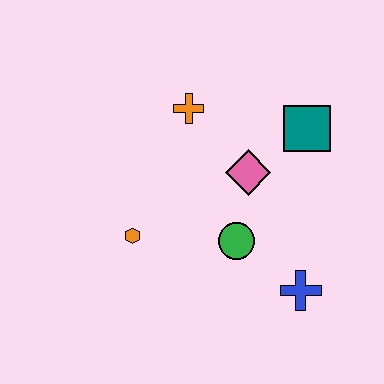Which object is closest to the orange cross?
The pink diamond is closest to the orange cross.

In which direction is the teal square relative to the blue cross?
The teal square is above the blue cross.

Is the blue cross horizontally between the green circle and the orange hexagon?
No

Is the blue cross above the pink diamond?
No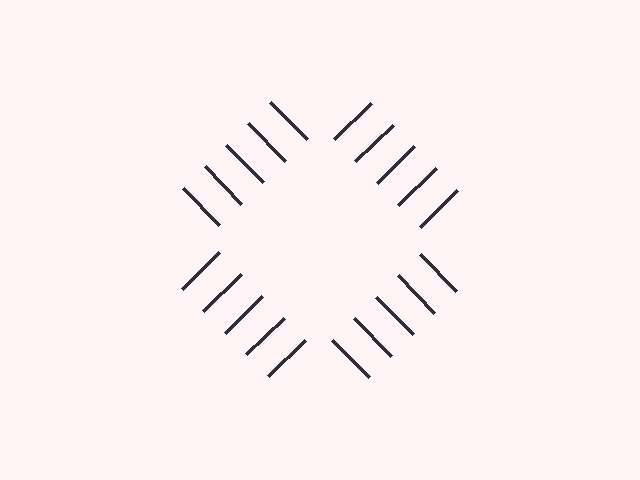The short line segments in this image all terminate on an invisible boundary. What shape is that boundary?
An illusory square — the line segments terminate on its edges but no continuous stroke is drawn.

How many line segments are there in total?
20 — 5 along each of the 4 edges.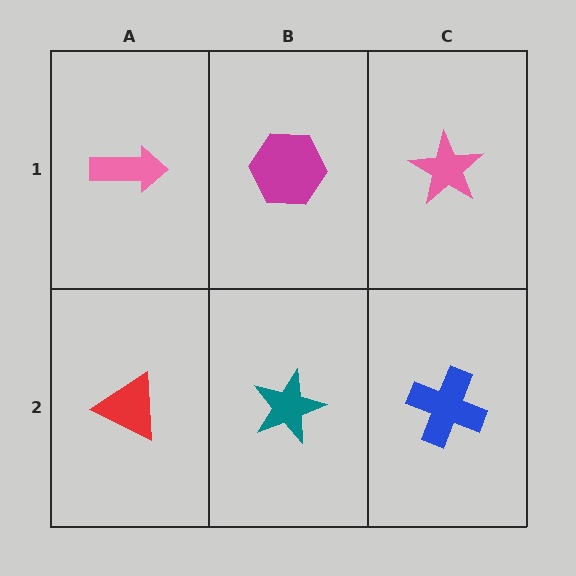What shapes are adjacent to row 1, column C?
A blue cross (row 2, column C), a magenta hexagon (row 1, column B).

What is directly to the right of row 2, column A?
A teal star.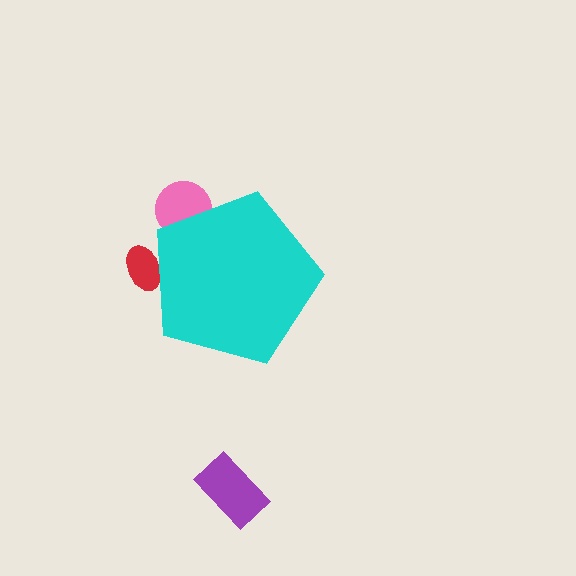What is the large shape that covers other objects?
A cyan pentagon.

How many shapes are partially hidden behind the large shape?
2 shapes are partially hidden.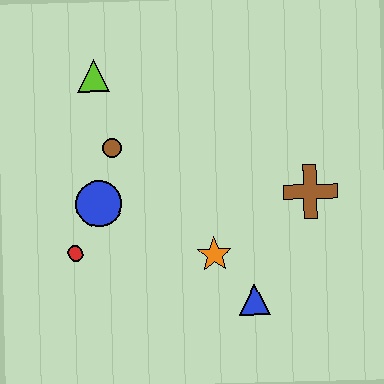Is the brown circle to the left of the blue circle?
No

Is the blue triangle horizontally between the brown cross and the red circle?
Yes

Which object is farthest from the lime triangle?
The blue triangle is farthest from the lime triangle.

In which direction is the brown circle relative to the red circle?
The brown circle is above the red circle.